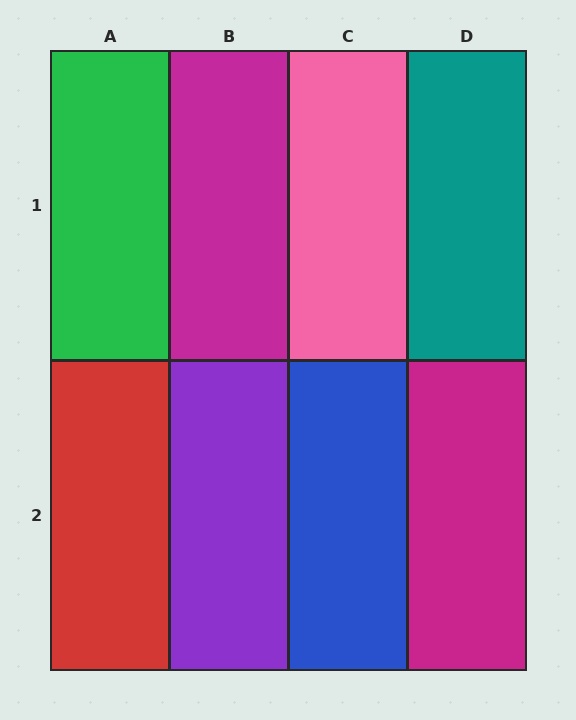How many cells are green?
1 cell is green.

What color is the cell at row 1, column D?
Teal.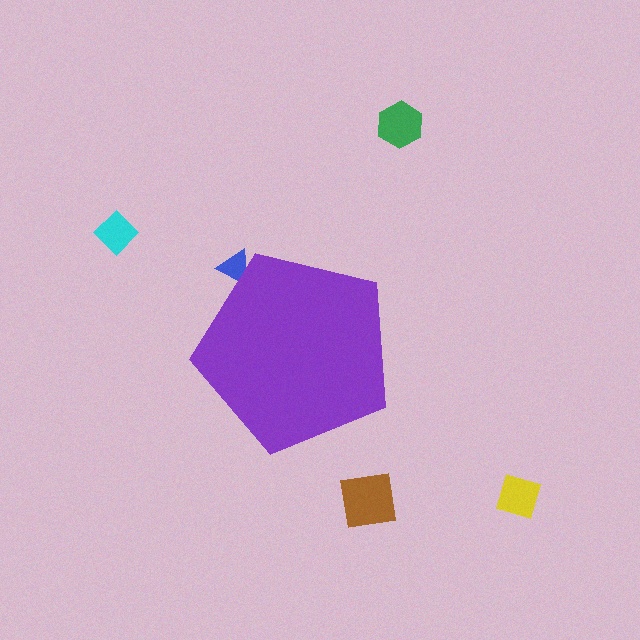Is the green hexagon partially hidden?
No, the green hexagon is fully visible.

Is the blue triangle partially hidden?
Yes, the blue triangle is partially hidden behind the purple pentagon.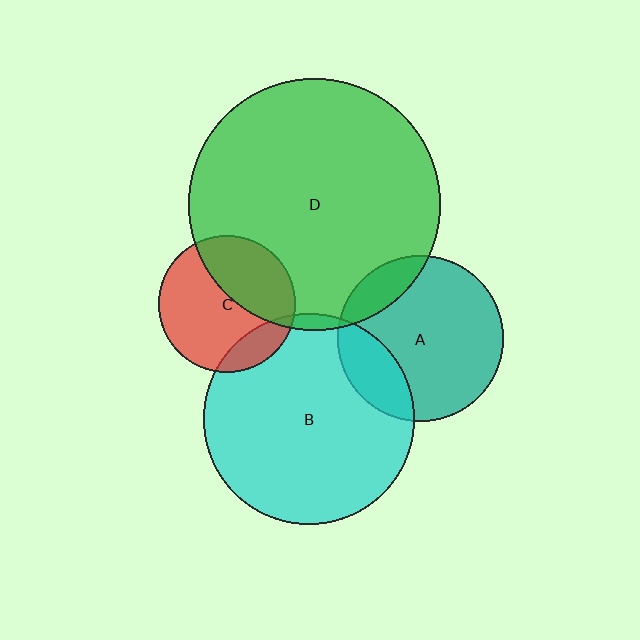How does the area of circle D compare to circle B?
Approximately 1.4 times.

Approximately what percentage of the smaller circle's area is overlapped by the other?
Approximately 40%.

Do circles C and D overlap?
Yes.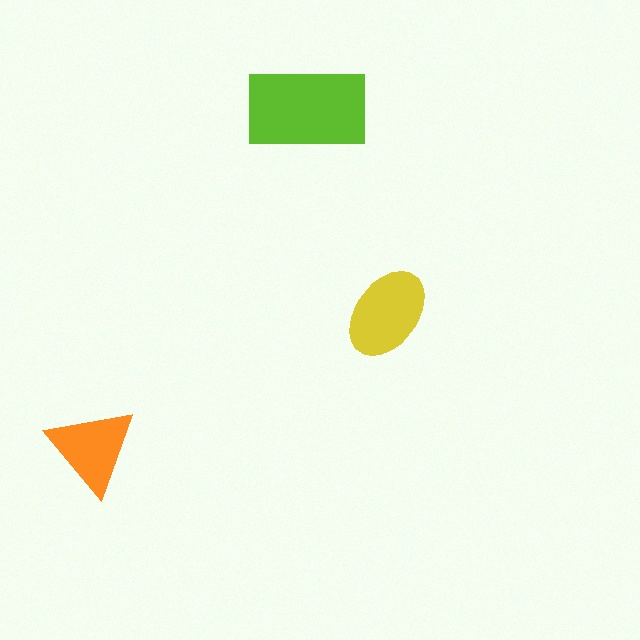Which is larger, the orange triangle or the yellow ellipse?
The yellow ellipse.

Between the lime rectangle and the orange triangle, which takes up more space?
The lime rectangle.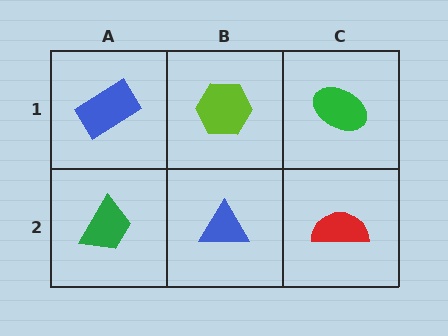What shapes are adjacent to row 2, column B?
A lime hexagon (row 1, column B), a green trapezoid (row 2, column A), a red semicircle (row 2, column C).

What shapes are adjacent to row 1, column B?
A blue triangle (row 2, column B), a blue rectangle (row 1, column A), a green ellipse (row 1, column C).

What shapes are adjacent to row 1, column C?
A red semicircle (row 2, column C), a lime hexagon (row 1, column B).